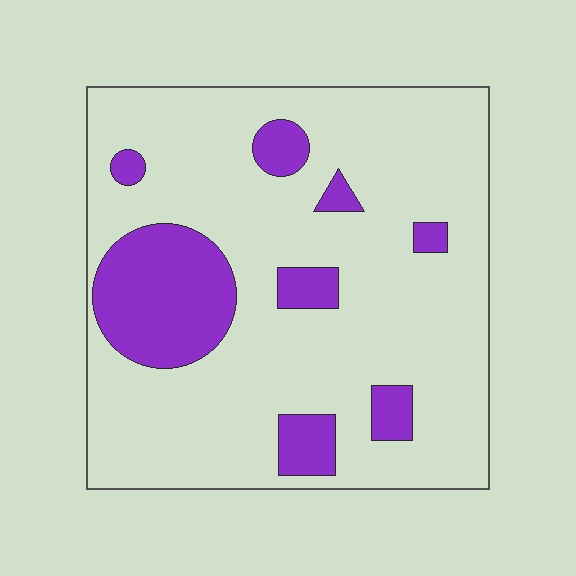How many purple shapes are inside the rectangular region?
8.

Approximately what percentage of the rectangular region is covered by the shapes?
Approximately 20%.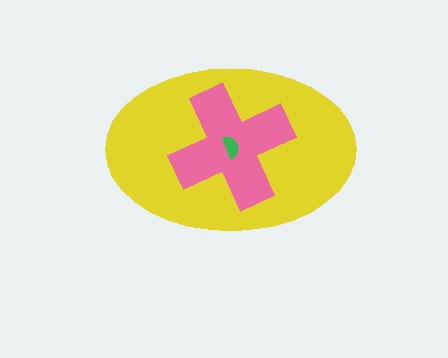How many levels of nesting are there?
3.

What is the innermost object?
The green semicircle.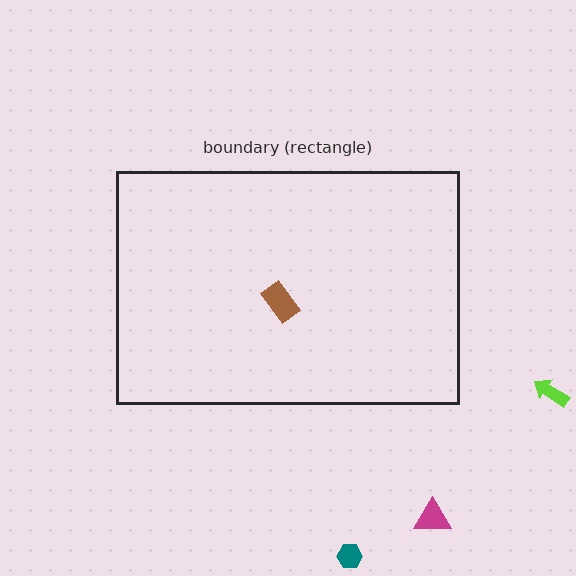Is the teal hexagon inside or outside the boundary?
Outside.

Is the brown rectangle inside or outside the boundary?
Inside.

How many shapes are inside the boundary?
1 inside, 3 outside.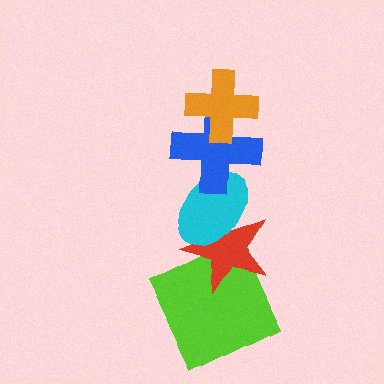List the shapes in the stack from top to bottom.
From top to bottom: the orange cross, the blue cross, the cyan ellipse, the red star, the lime square.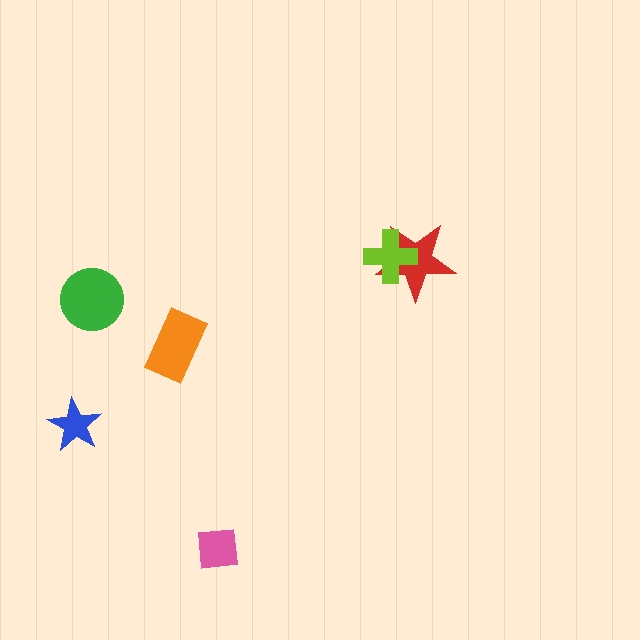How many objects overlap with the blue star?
0 objects overlap with the blue star.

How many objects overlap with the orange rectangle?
0 objects overlap with the orange rectangle.